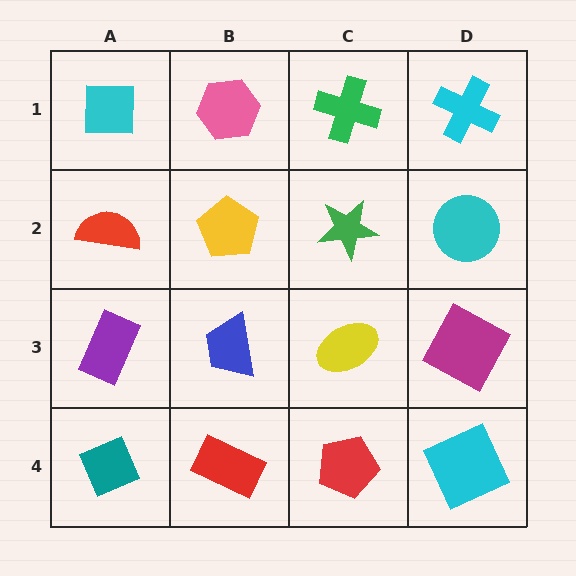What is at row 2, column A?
A red semicircle.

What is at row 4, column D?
A cyan square.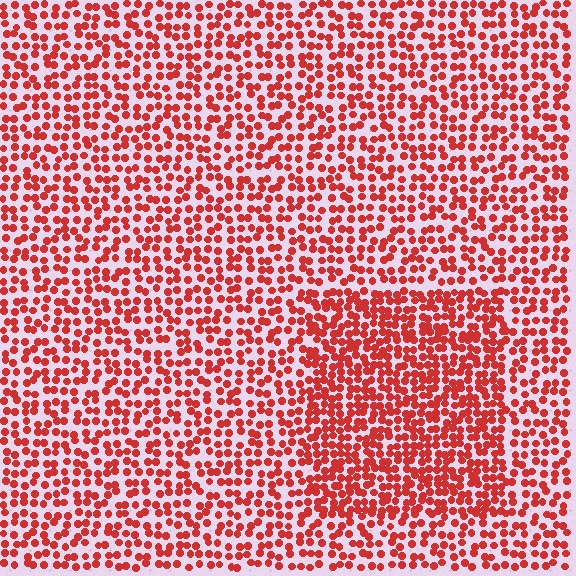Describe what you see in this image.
The image contains small red elements arranged at two different densities. A rectangle-shaped region is visible where the elements are more densely packed than the surrounding area.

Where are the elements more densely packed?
The elements are more densely packed inside the rectangle boundary.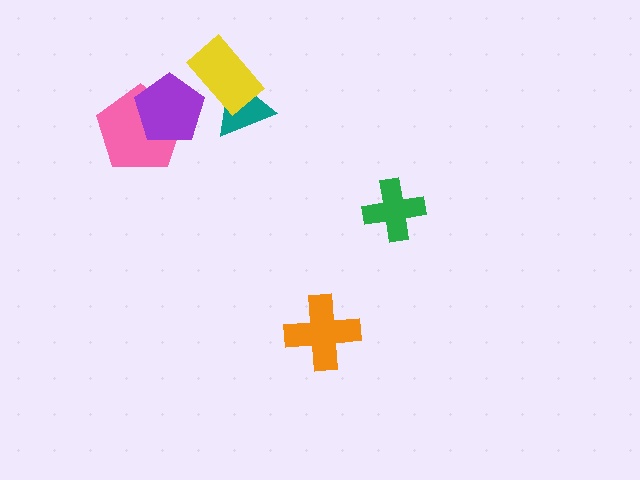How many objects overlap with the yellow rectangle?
1 object overlaps with the yellow rectangle.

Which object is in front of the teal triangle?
The yellow rectangle is in front of the teal triangle.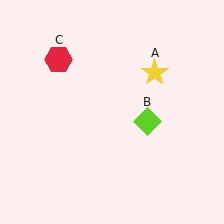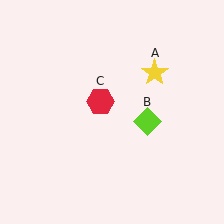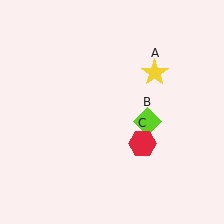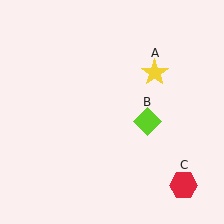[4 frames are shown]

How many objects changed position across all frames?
1 object changed position: red hexagon (object C).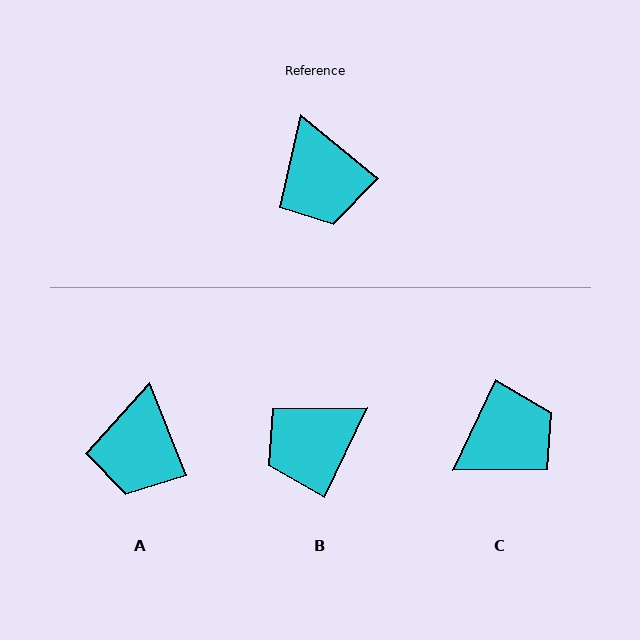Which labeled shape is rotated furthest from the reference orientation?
C, about 104 degrees away.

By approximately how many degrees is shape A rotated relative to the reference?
Approximately 29 degrees clockwise.